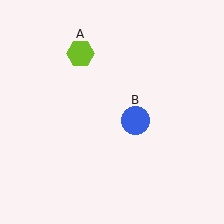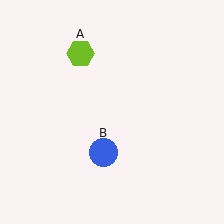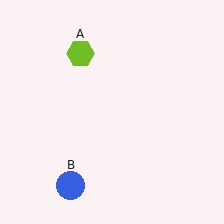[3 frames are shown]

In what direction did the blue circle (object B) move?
The blue circle (object B) moved down and to the left.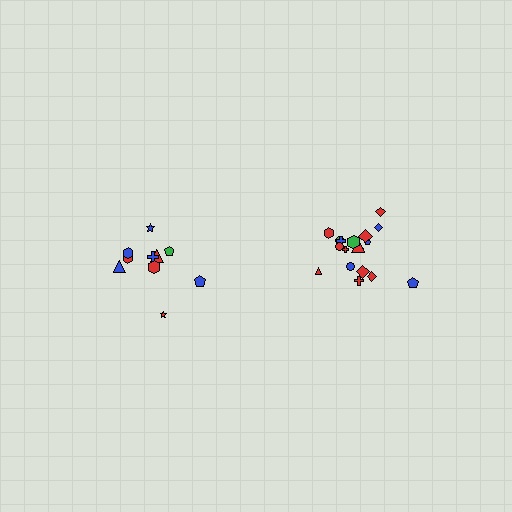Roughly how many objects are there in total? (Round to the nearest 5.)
Roughly 30 objects in total.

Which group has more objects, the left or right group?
The right group.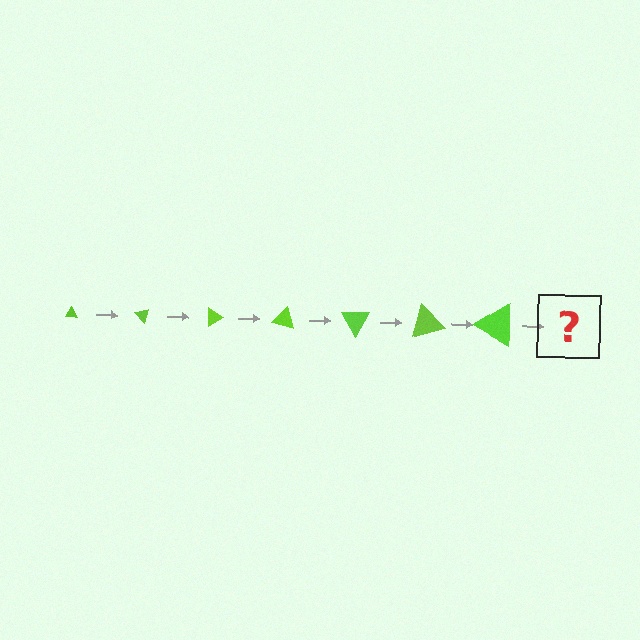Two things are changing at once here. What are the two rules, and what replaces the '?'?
The two rules are that the triangle grows larger each step and it rotates 45 degrees each step. The '?' should be a triangle, larger than the previous one and rotated 315 degrees from the start.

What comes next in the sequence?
The next element should be a triangle, larger than the previous one and rotated 315 degrees from the start.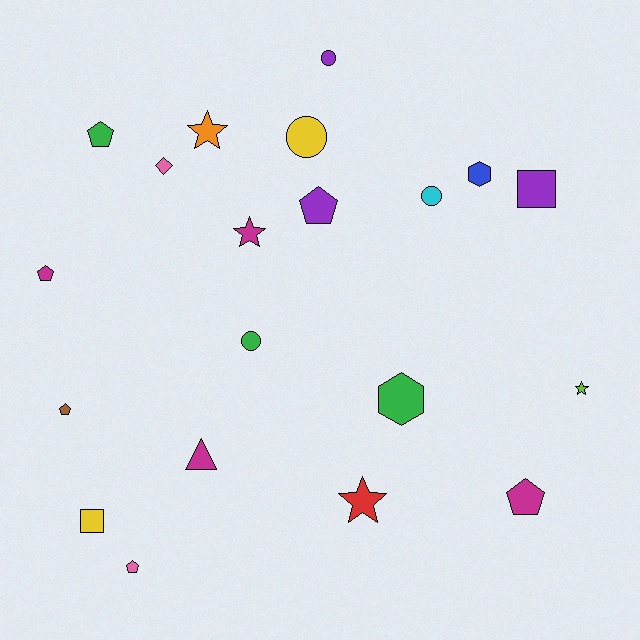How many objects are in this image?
There are 20 objects.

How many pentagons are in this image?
There are 6 pentagons.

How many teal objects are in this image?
There are no teal objects.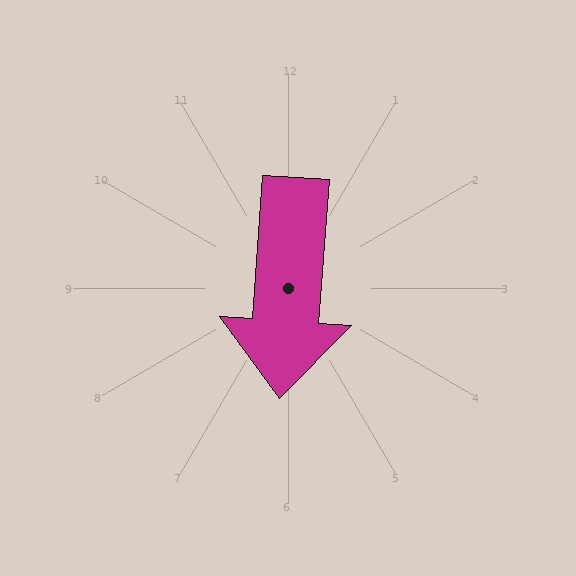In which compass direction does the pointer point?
South.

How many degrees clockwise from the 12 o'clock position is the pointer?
Approximately 184 degrees.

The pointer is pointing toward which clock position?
Roughly 6 o'clock.